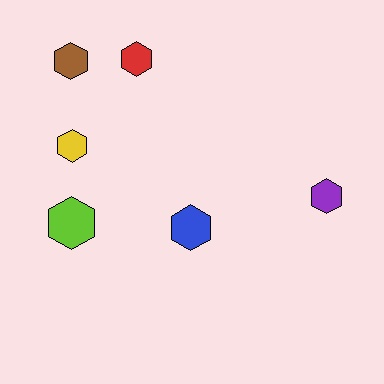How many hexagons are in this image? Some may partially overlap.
There are 6 hexagons.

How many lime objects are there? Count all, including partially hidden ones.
There is 1 lime object.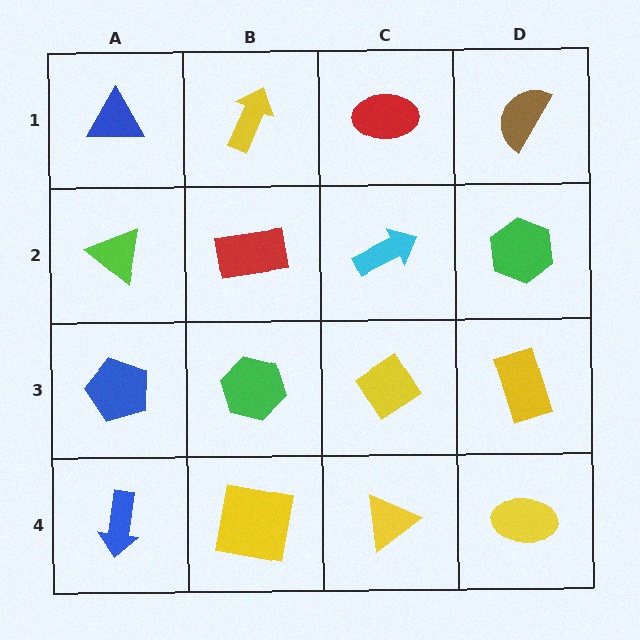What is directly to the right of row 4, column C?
A yellow ellipse.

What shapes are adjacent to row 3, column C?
A cyan arrow (row 2, column C), a yellow triangle (row 4, column C), a green hexagon (row 3, column B), a yellow rectangle (row 3, column D).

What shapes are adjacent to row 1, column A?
A lime triangle (row 2, column A), a yellow arrow (row 1, column B).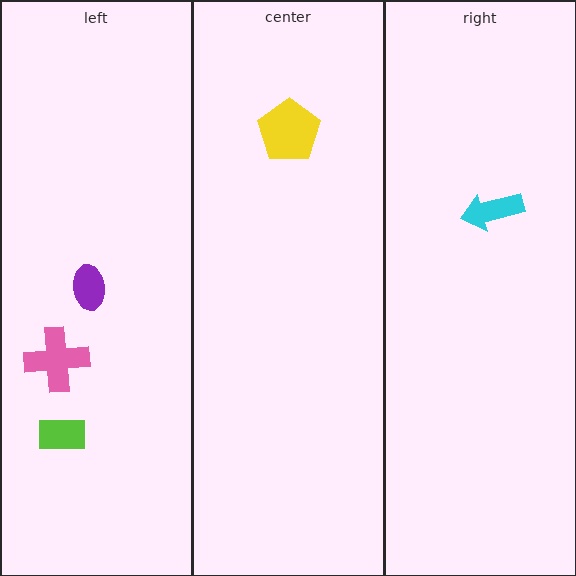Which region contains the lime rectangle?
The left region.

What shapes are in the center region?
The yellow pentagon.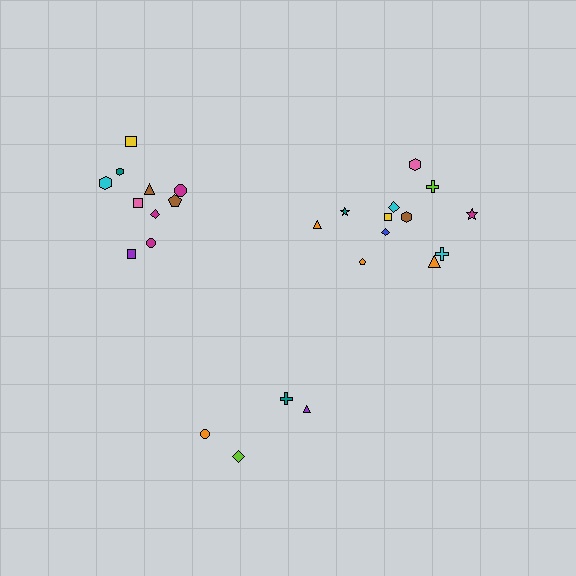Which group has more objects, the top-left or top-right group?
The top-right group.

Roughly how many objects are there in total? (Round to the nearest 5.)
Roughly 25 objects in total.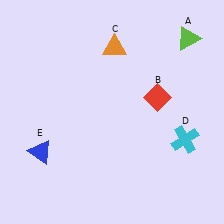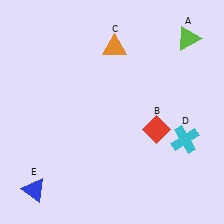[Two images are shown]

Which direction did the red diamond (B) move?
The red diamond (B) moved down.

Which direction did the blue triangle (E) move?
The blue triangle (E) moved down.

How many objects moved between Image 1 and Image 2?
2 objects moved between the two images.